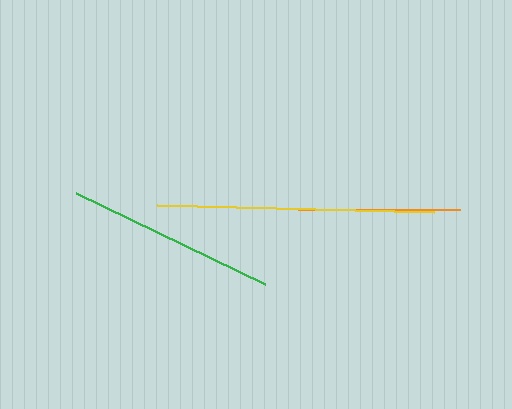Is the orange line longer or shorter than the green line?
The green line is longer than the orange line.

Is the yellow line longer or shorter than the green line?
The yellow line is longer than the green line.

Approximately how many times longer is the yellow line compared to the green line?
The yellow line is approximately 1.3 times the length of the green line.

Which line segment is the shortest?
The orange line is the shortest at approximately 162 pixels.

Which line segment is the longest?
The yellow line is the longest at approximately 277 pixels.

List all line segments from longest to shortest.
From longest to shortest: yellow, green, orange.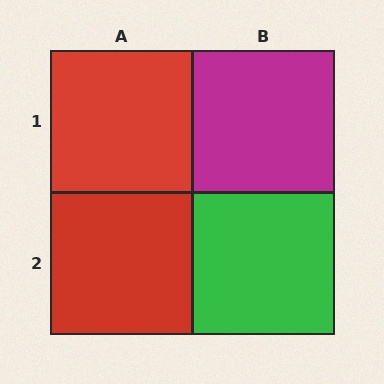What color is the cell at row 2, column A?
Red.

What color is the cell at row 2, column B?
Green.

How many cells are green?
1 cell is green.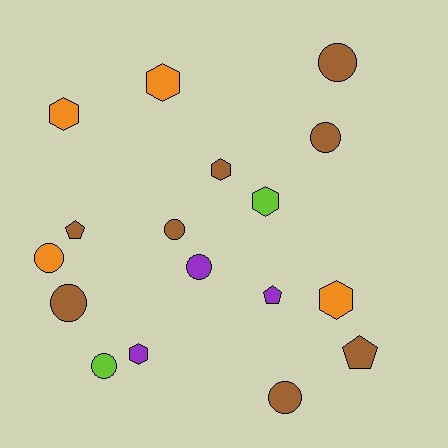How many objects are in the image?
There are 17 objects.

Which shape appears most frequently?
Circle, with 8 objects.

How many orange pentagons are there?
There are no orange pentagons.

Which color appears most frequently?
Brown, with 8 objects.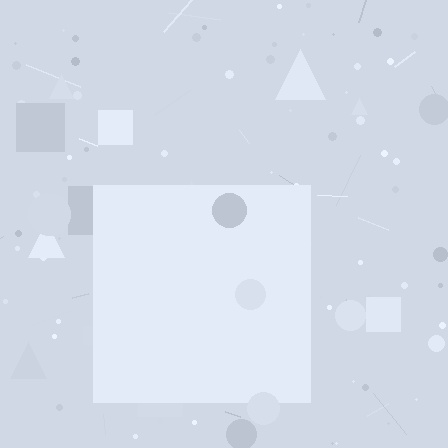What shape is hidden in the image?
A square is hidden in the image.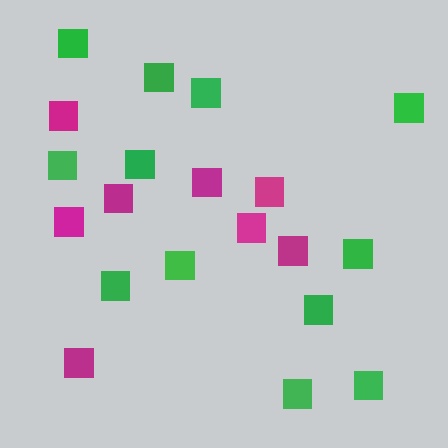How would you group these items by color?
There are 2 groups: one group of green squares (12) and one group of magenta squares (8).